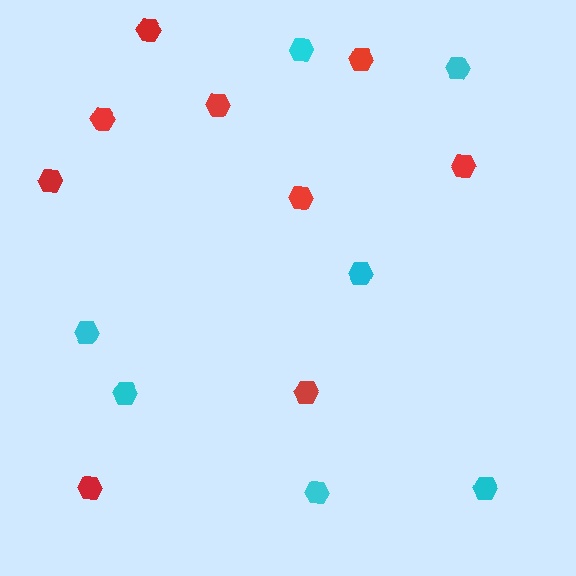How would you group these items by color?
There are 2 groups: one group of red hexagons (9) and one group of cyan hexagons (7).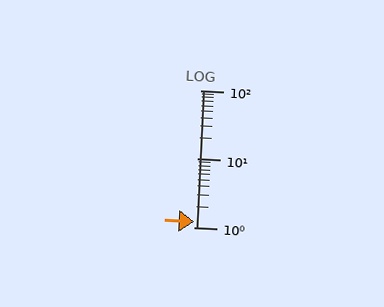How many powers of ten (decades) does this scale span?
The scale spans 2 decades, from 1 to 100.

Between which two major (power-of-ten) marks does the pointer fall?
The pointer is between 1 and 10.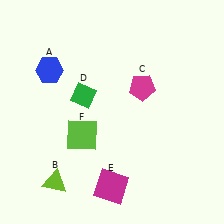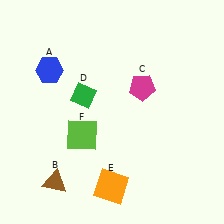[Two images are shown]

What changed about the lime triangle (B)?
In Image 1, B is lime. In Image 2, it changed to brown.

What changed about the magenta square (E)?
In Image 1, E is magenta. In Image 2, it changed to orange.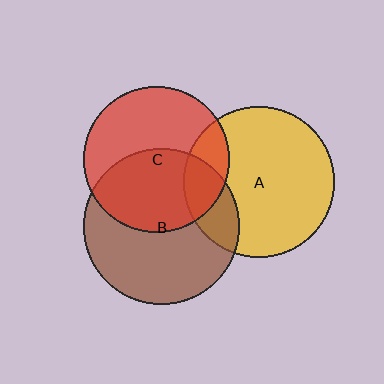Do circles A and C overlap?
Yes.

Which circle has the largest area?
Circle B (brown).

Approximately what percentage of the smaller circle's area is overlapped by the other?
Approximately 20%.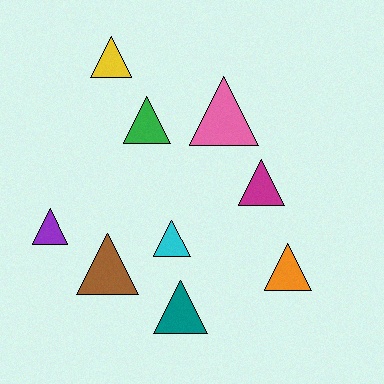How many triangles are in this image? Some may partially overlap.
There are 9 triangles.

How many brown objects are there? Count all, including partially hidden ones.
There is 1 brown object.